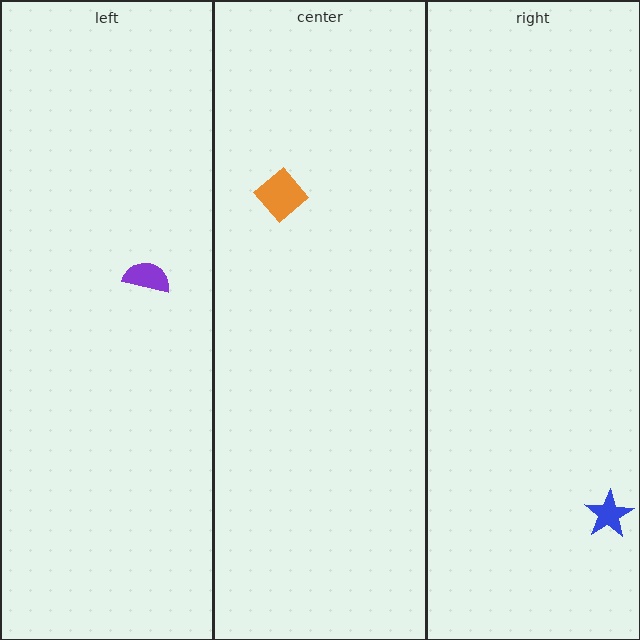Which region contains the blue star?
The right region.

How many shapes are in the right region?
1.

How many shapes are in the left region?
1.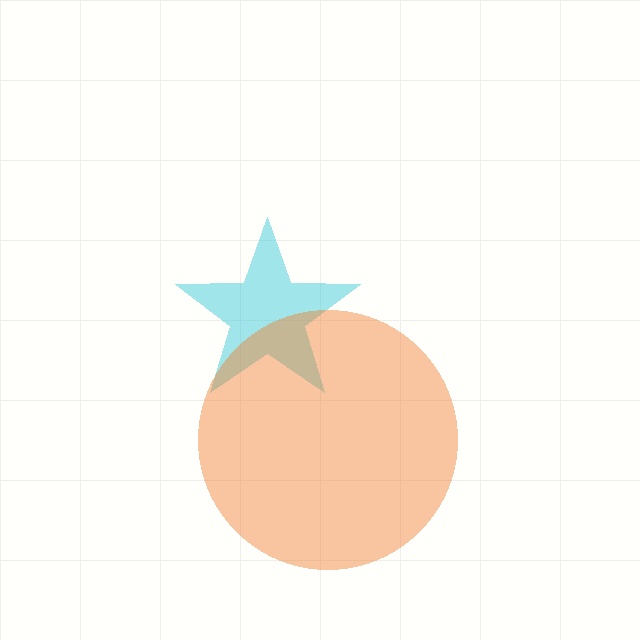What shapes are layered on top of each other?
The layered shapes are: a cyan star, an orange circle.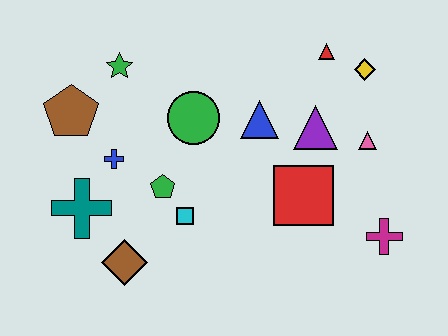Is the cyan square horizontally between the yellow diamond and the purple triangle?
No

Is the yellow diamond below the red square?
No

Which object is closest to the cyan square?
The green pentagon is closest to the cyan square.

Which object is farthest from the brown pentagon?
The magenta cross is farthest from the brown pentagon.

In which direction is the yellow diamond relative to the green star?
The yellow diamond is to the right of the green star.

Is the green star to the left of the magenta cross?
Yes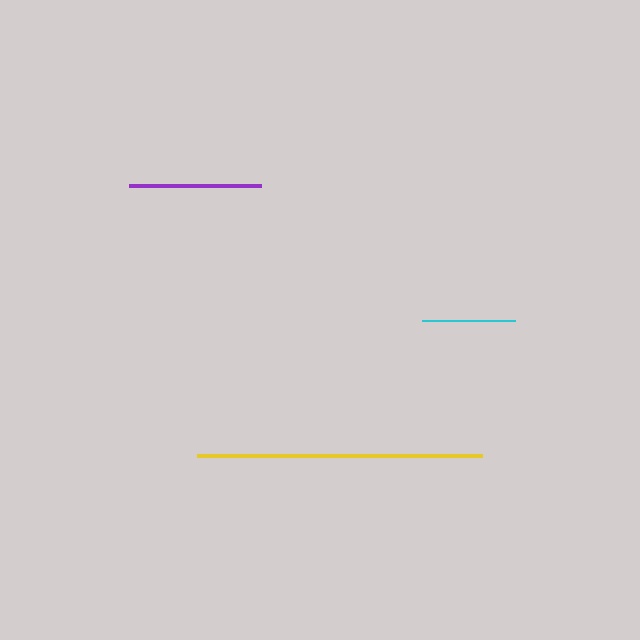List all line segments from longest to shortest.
From longest to shortest: yellow, purple, cyan.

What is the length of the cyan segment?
The cyan segment is approximately 94 pixels long.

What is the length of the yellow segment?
The yellow segment is approximately 285 pixels long.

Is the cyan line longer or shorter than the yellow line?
The yellow line is longer than the cyan line.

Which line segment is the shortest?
The cyan line is the shortest at approximately 94 pixels.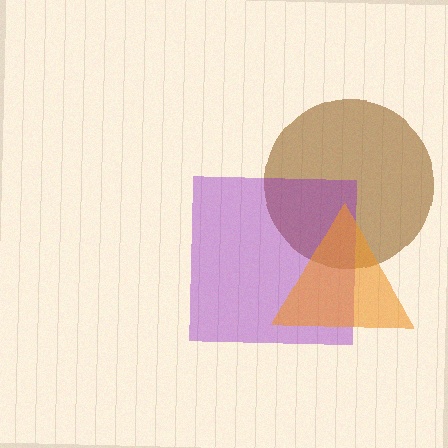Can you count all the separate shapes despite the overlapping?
Yes, there are 3 separate shapes.